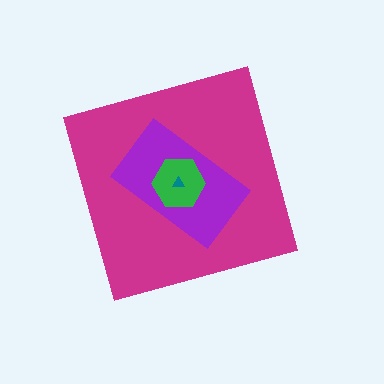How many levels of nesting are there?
4.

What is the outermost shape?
The magenta diamond.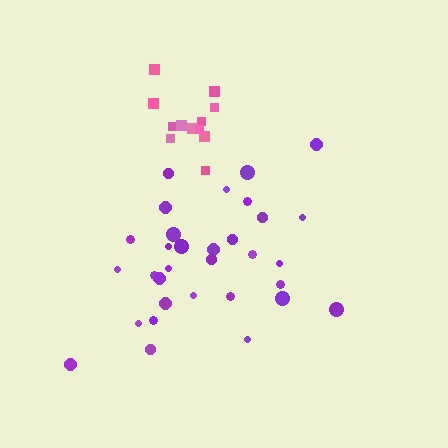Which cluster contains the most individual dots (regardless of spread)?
Purple (33).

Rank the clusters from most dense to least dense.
pink, purple.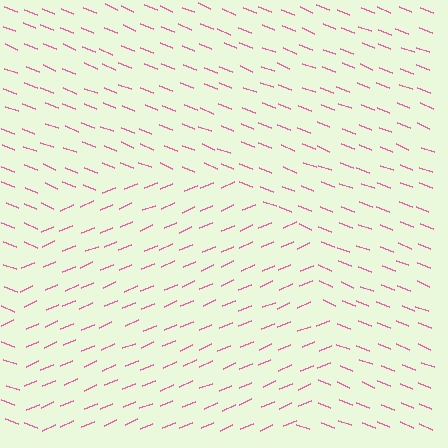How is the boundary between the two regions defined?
The boundary is defined purely by a change in line orientation (approximately 45 degrees difference). All lines are the same color and thickness.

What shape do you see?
I see a circle.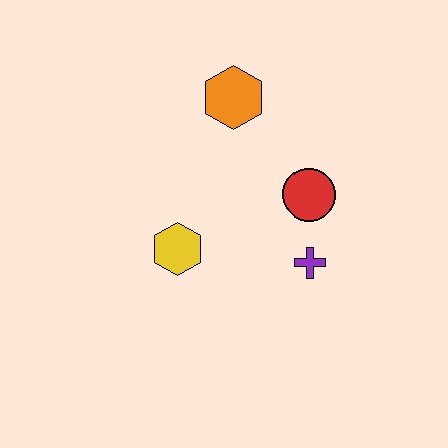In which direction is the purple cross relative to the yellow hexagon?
The purple cross is to the right of the yellow hexagon.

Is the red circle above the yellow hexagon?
Yes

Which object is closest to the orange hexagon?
The red circle is closest to the orange hexagon.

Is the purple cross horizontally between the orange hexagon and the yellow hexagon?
No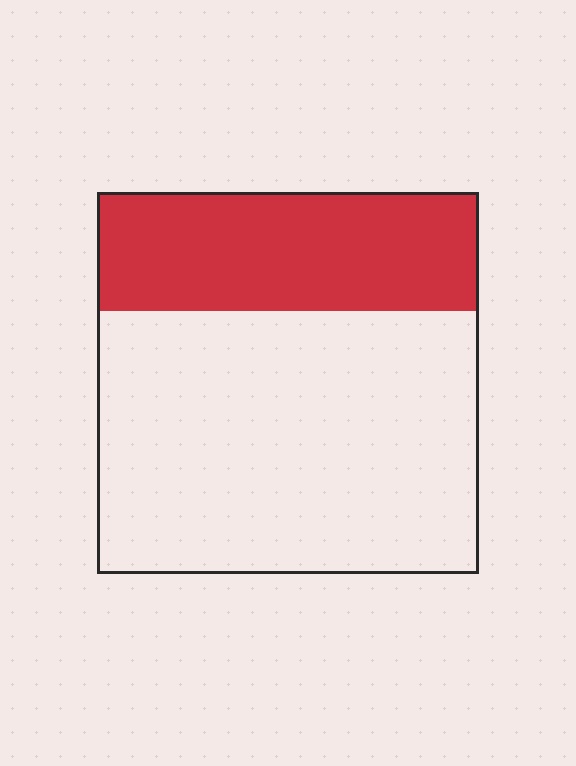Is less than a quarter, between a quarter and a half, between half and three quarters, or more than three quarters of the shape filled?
Between a quarter and a half.